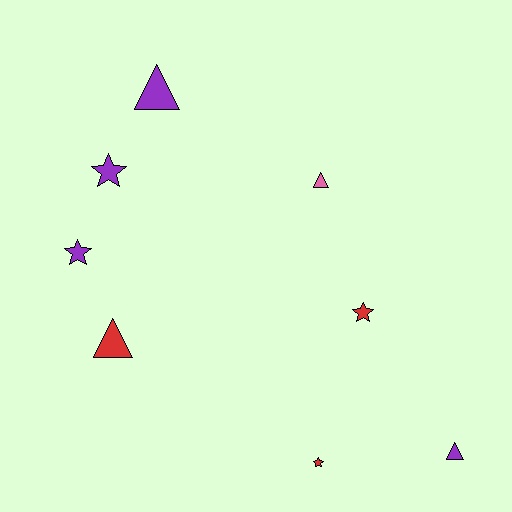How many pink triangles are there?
There is 1 pink triangle.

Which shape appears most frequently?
Star, with 4 objects.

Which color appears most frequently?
Purple, with 4 objects.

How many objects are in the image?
There are 8 objects.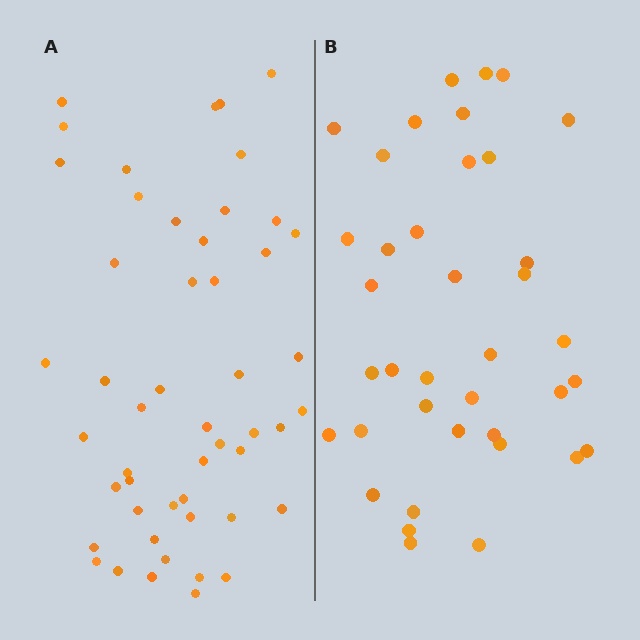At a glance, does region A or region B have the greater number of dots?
Region A (the left region) has more dots.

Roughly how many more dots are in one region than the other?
Region A has roughly 12 or so more dots than region B.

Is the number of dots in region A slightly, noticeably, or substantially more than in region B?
Region A has noticeably more, but not dramatically so. The ratio is roughly 1.3 to 1.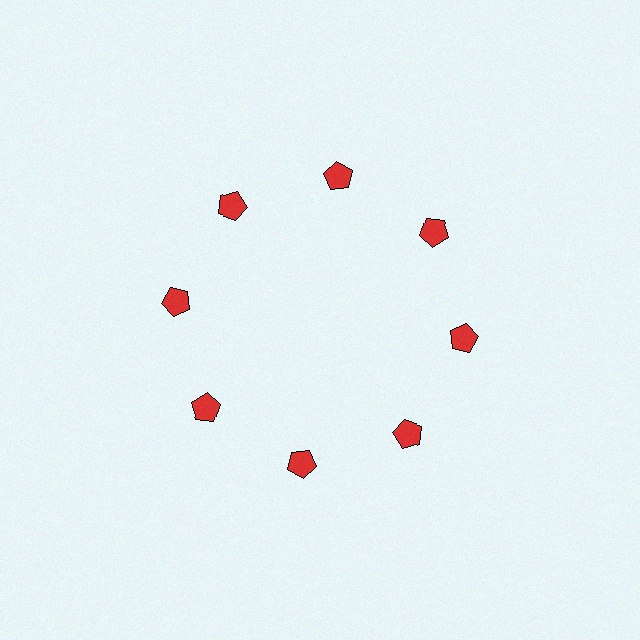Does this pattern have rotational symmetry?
Yes, this pattern has 8-fold rotational symmetry. It looks the same after rotating 45 degrees around the center.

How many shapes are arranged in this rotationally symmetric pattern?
There are 8 shapes, arranged in 8 groups of 1.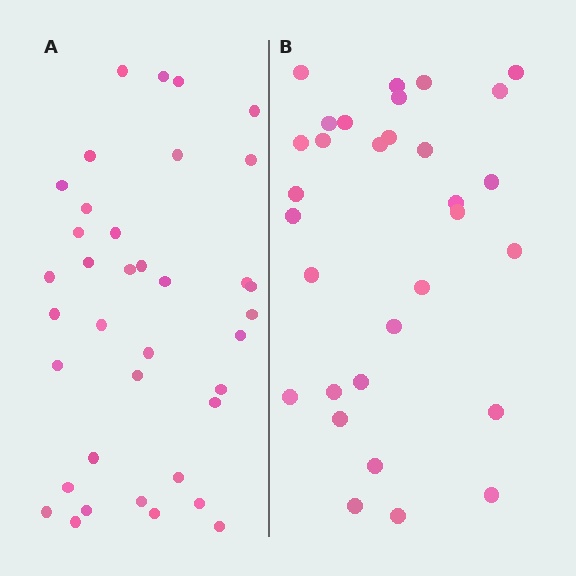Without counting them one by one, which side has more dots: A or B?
Region A (the left region) has more dots.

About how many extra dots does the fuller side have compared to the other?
Region A has about 6 more dots than region B.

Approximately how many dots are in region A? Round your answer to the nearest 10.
About 40 dots. (The exact count is 37, which rounds to 40.)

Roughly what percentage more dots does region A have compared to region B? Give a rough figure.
About 20% more.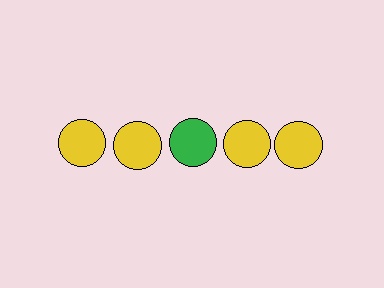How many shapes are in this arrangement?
There are 5 shapes arranged in a grid pattern.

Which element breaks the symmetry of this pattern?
The green circle in the top row, center column breaks the symmetry. All other shapes are yellow circles.